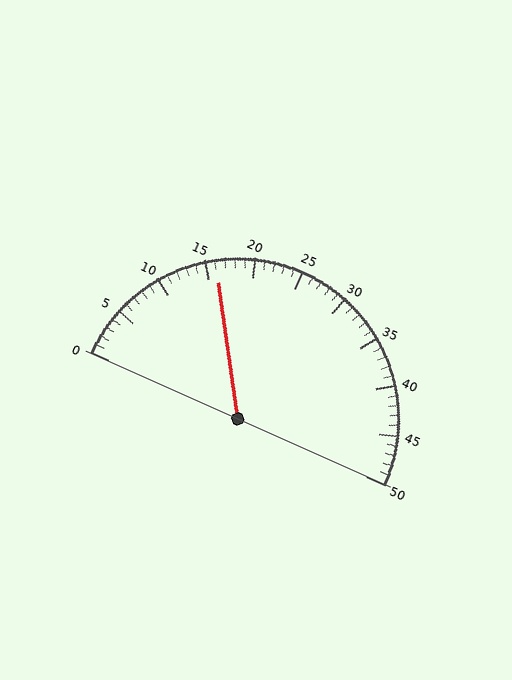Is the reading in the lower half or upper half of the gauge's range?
The reading is in the lower half of the range (0 to 50).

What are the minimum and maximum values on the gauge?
The gauge ranges from 0 to 50.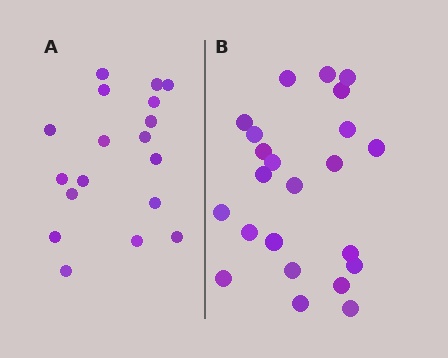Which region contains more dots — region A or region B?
Region B (the right region) has more dots.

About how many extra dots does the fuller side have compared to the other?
Region B has about 5 more dots than region A.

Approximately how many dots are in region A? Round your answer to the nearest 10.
About 20 dots. (The exact count is 18, which rounds to 20.)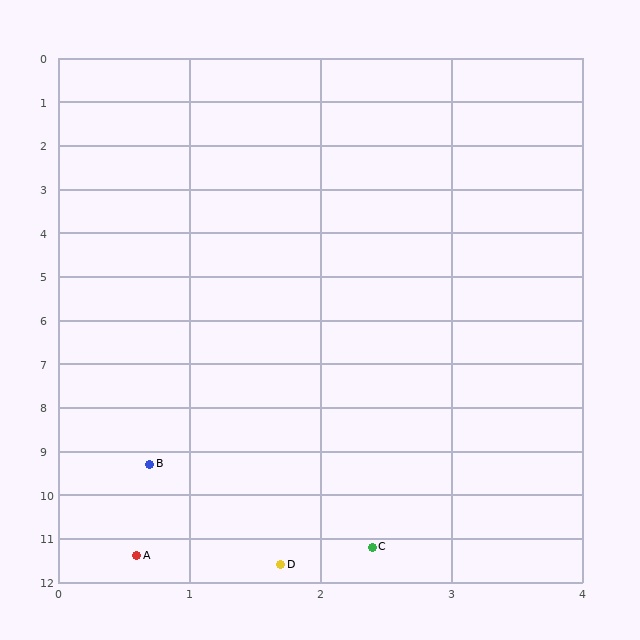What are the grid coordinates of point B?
Point B is at approximately (0.7, 9.3).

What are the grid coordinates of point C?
Point C is at approximately (2.4, 11.2).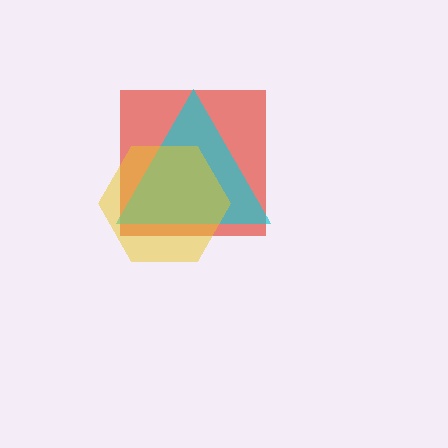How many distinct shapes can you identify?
There are 3 distinct shapes: a red square, a cyan triangle, a yellow hexagon.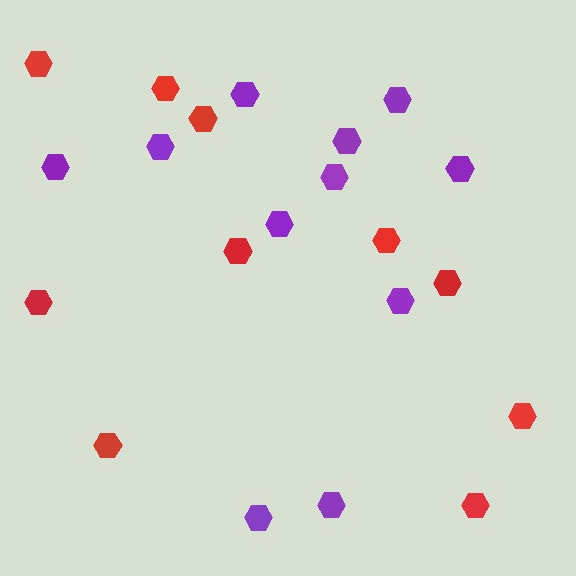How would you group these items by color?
There are 2 groups: one group of purple hexagons (11) and one group of red hexagons (10).